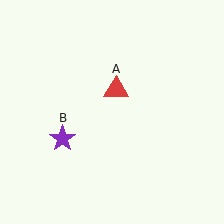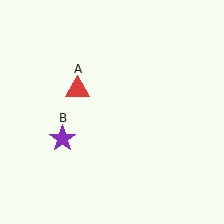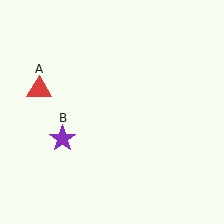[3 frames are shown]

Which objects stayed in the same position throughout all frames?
Purple star (object B) remained stationary.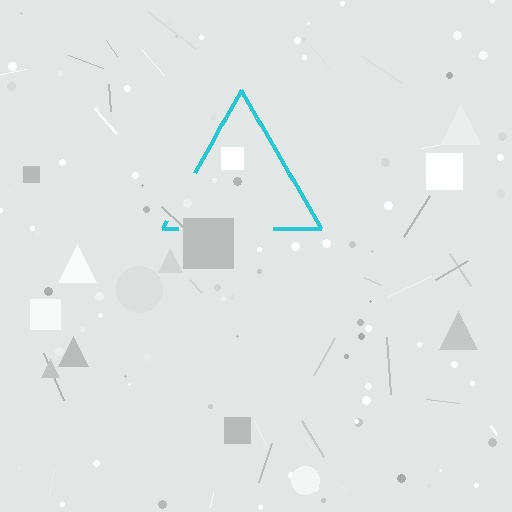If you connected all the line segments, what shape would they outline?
They would outline a triangle.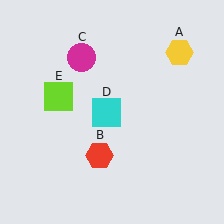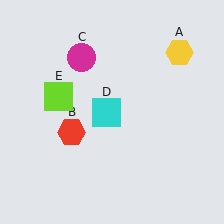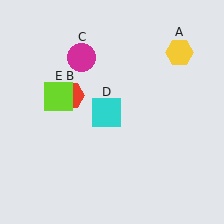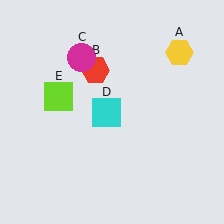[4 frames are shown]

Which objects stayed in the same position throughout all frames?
Yellow hexagon (object A) and magenta circle (object C) and cyan square (object D) and lime square (object E) remained stationary.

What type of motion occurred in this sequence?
The red hexagon (object B) rotated clockwise around the center of the scene.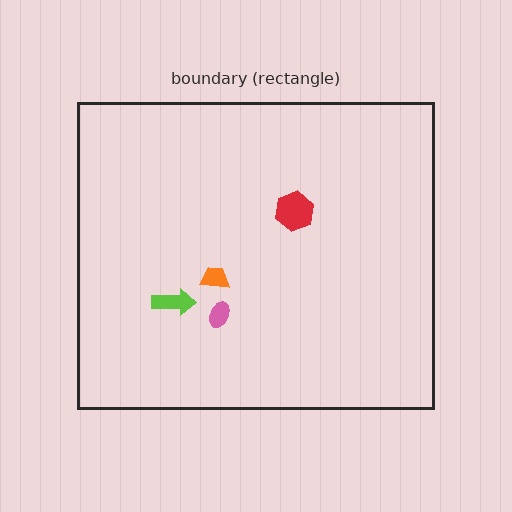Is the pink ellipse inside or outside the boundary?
Inside.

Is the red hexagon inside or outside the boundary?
Inside.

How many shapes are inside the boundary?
4 inside, 0 outside.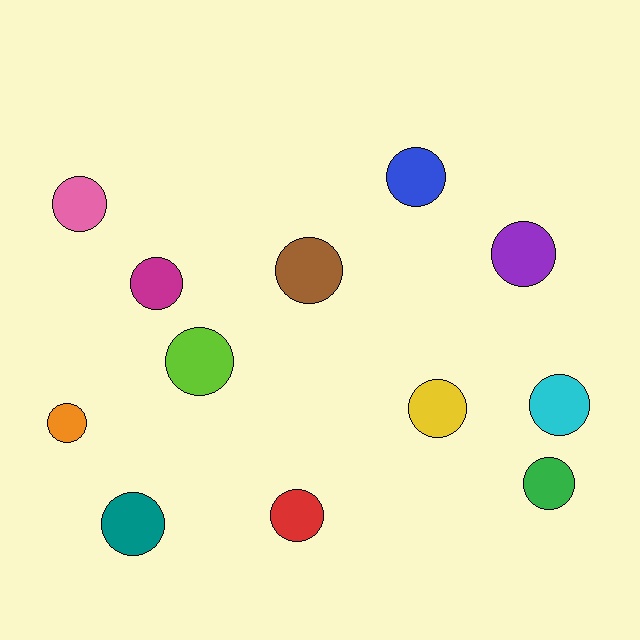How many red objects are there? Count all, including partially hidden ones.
There is 1 red object.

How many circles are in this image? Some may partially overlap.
There are 12 circles.